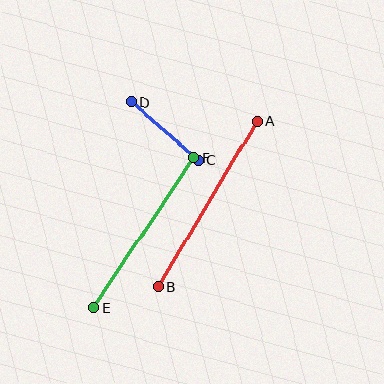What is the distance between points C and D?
The distance is approximately 89 pixels.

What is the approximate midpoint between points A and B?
The midpoint is at approximately (208, 204) pixels.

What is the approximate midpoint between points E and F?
The midpoint is at approximately (144, 233) pixels.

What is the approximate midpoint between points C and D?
The midpoint is at approximately (165, 131) pixels.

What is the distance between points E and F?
The distance is approximately 181 pixels.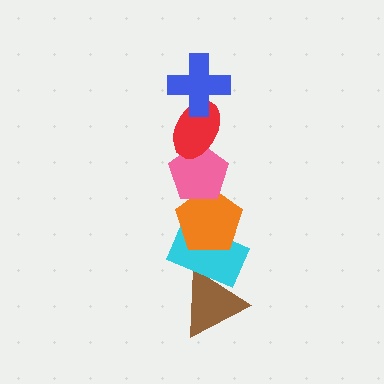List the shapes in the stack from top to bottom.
From top to bottom: the blue cross, the red ellipse, the pink pentagon, the orange pentagon, the cyan rectangle, the brown triangle.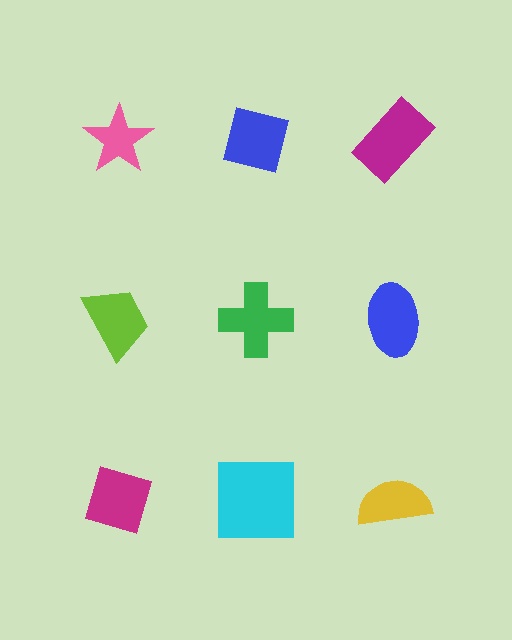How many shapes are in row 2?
3 shapes.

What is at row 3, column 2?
A cyan square.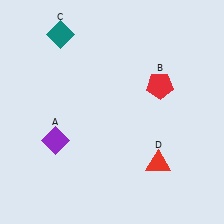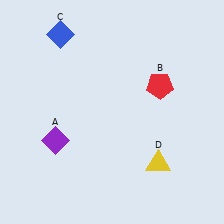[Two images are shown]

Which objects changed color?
C changed from teal to blue. D changed from red to yellow.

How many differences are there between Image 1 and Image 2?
There are 2 differences between the two images.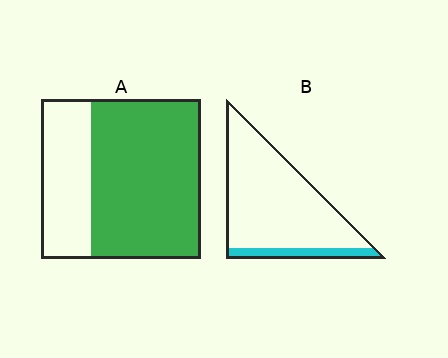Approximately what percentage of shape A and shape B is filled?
A is approximately 70% and B is approximately 15%.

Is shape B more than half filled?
No.